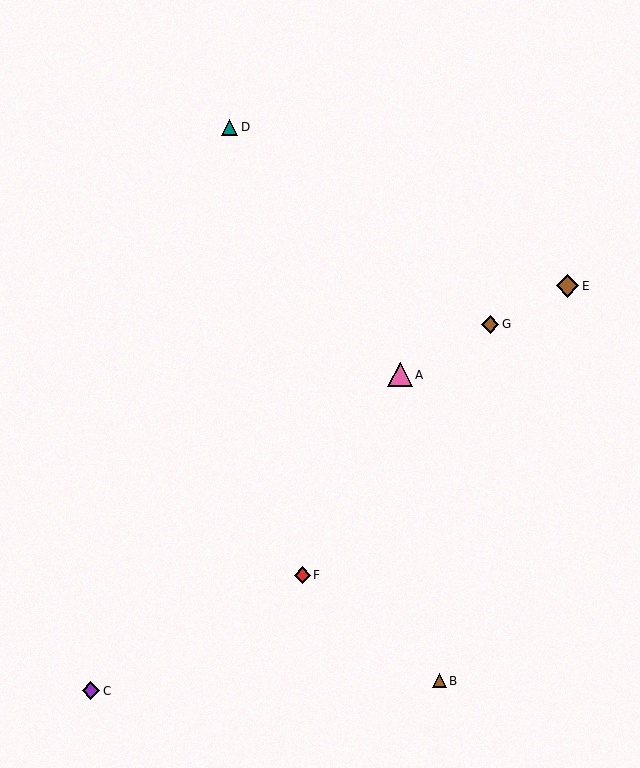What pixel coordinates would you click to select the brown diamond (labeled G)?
Click at (490, 324) to select the brown diamond G.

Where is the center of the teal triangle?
The center of the teal triangle is at (230, 127).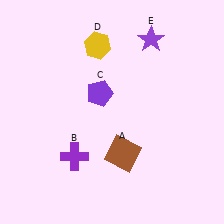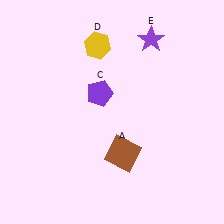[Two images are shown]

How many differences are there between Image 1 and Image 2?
There is 1 difference between the two images.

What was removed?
The purple cross (B) was removed in Image 2.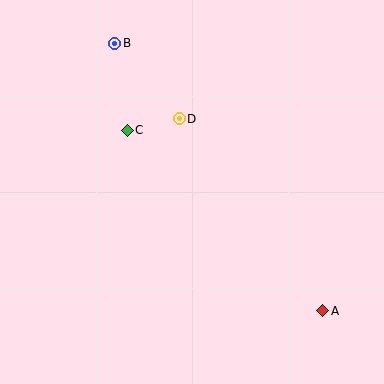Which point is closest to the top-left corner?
Point B is closest to the top-left corner.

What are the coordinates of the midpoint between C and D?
The midpoint between C and D is at (153, 124).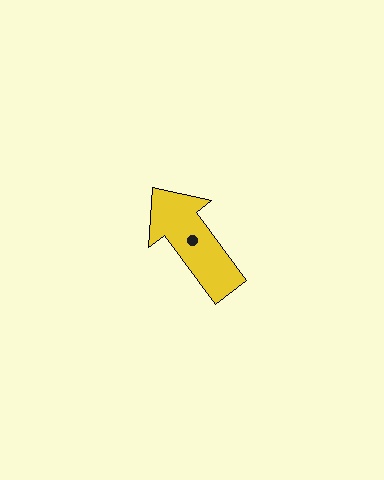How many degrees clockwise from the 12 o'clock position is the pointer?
Approximately 323 degrees.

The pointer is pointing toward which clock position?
Roughly 11 o'clock.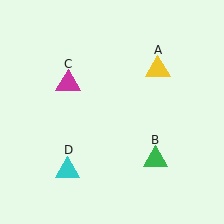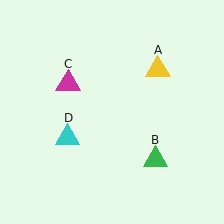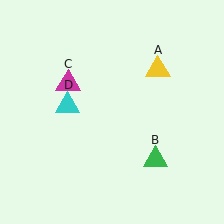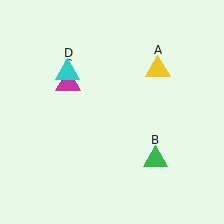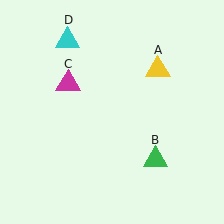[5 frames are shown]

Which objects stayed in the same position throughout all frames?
Yellow triangle (object A) and green triangle (object B) and magenta triangle (object C) remained stationary.